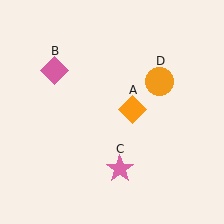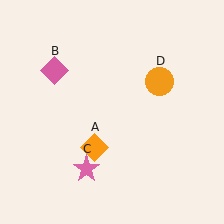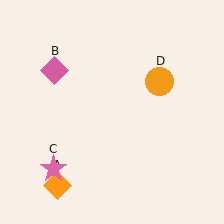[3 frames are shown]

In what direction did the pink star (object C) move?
The pink star (object C) moved left.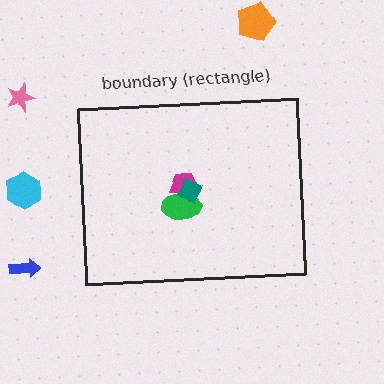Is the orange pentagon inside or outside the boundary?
Outside.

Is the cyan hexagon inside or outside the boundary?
Outside.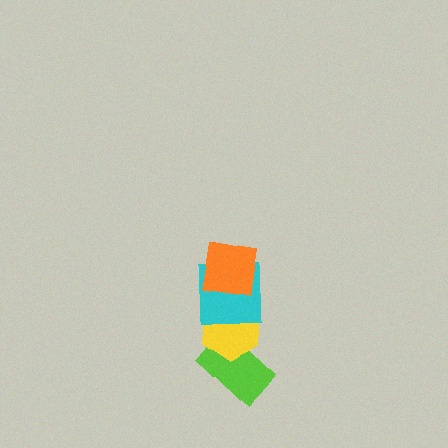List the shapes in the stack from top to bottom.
From top to bottom: the orange square, the cyan square, the yellow hexagon, the lime rectangle.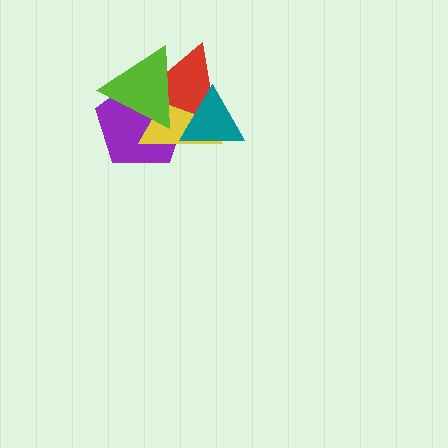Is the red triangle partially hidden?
Yes, it is partially covered by another shape.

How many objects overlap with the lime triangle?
4 objects overlap with the lime triangle.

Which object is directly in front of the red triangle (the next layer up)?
The teal triangle is directly in front of the red triangle.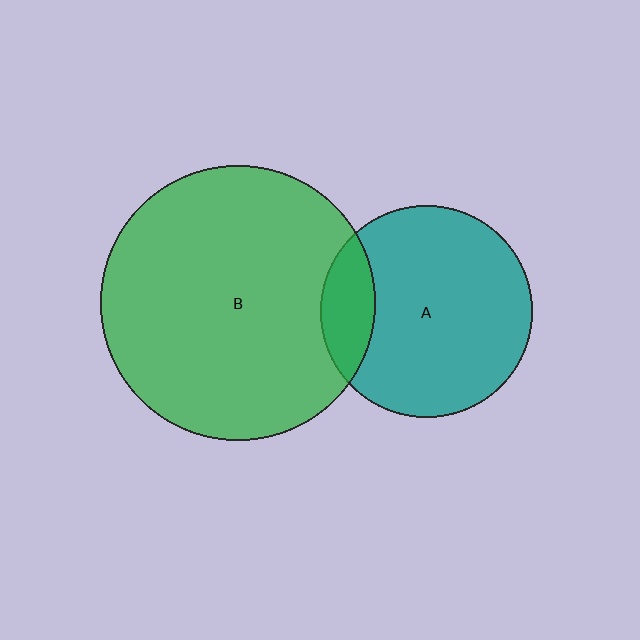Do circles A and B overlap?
Yes.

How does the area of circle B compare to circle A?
Approximately 1.7 times.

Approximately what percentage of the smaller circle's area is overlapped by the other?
Approximately 15%.